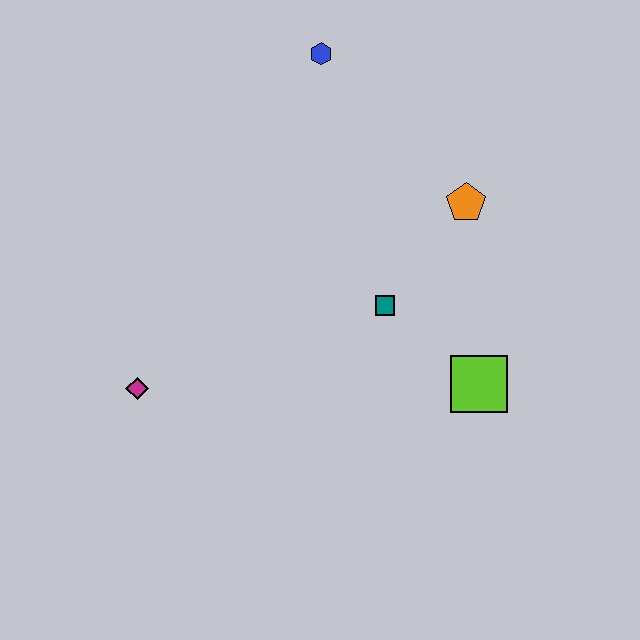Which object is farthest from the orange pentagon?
The magenta diamond is farthest from the orange pentagon.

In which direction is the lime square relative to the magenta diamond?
The lime square is to the right of the magenta diamond.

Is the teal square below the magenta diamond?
No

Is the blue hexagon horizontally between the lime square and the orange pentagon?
No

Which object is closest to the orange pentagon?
The teal square is closest to the orange pentagon.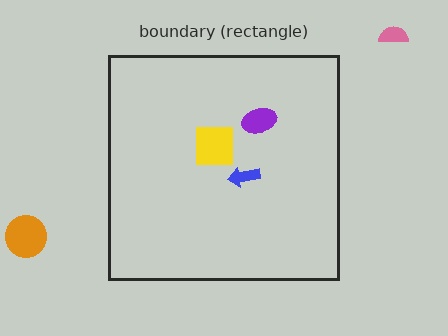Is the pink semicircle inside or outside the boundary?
Outside.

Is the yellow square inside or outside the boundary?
Inside.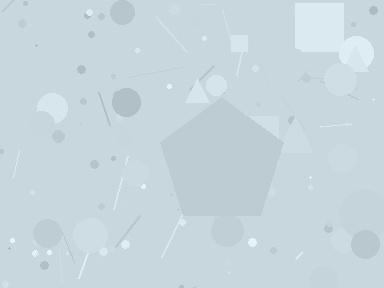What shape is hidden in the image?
A pentagon is hidden in the image.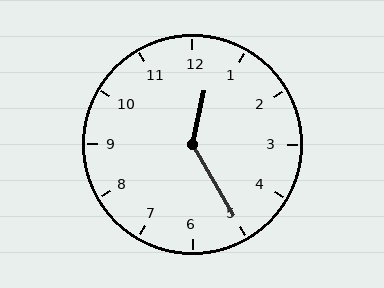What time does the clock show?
12:25.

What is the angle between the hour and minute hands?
Approximately 138 degrees.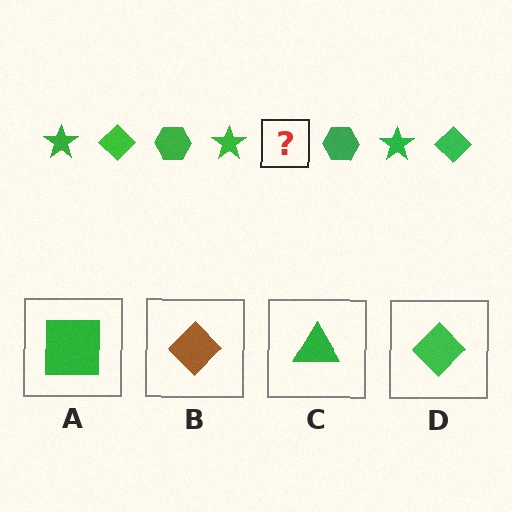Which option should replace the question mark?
Option D.